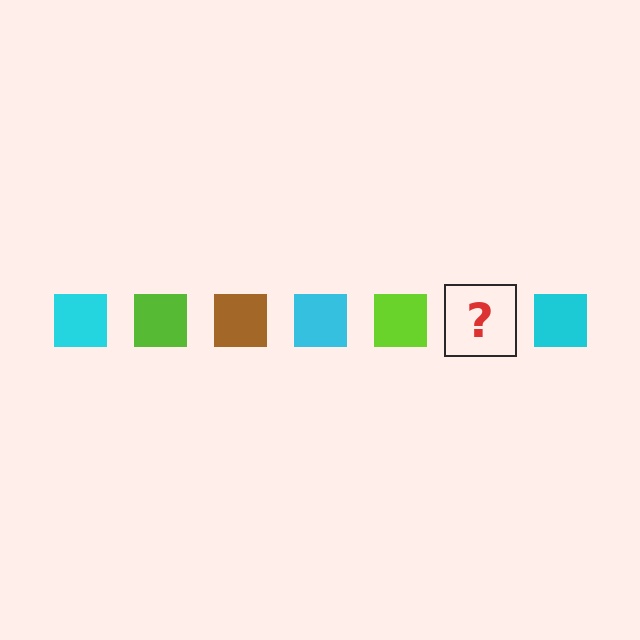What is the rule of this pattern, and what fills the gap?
The rule is that the pattern cycles through cyan, lime, brown squares. The gap should be filled with a brown square.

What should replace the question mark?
The question mark should be replaced with a brown square.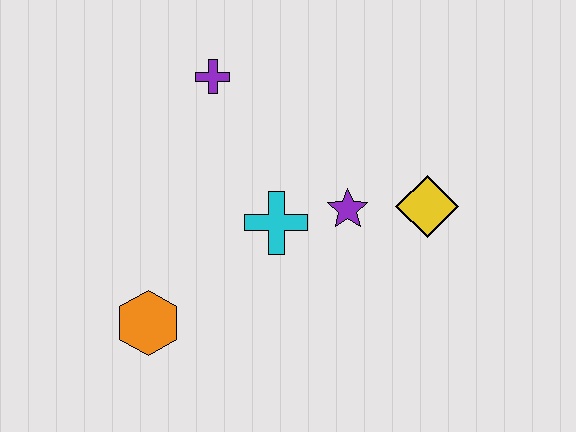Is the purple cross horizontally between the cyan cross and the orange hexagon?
Yes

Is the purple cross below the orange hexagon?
No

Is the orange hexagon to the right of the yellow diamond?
No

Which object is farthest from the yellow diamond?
The orange hexagon is farthest from the yellow diamond.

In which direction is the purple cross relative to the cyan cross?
The purple cross is above the cyan cross.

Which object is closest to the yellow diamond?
The purple star is closest to the yellow diamond.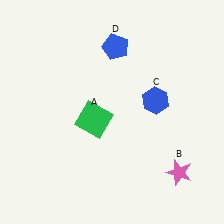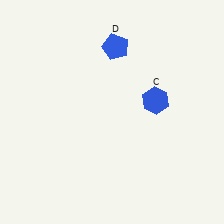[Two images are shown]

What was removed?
The pink star (B), the green square (A) were removed in Image 2.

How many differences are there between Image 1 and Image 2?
There are 2 differences between the two images.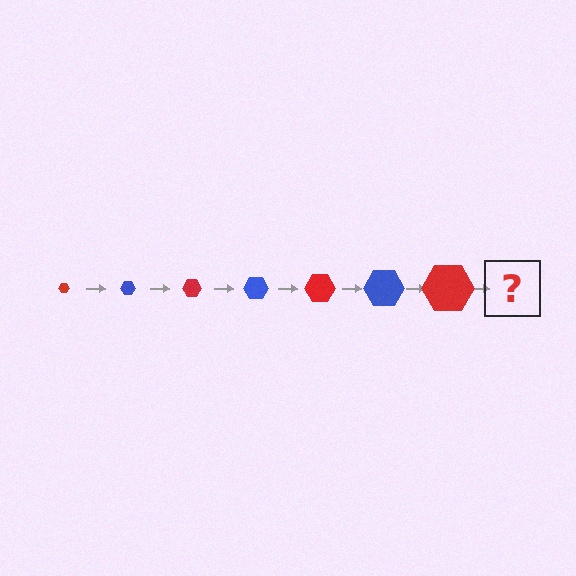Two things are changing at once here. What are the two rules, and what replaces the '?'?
The two rules are that the hexagon grows larger each step and the color cycles through red and blue. The '?' should be a blue hexagon, larger than the previous one.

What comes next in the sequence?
The next element should be a blue hexagon, larger than the previous one.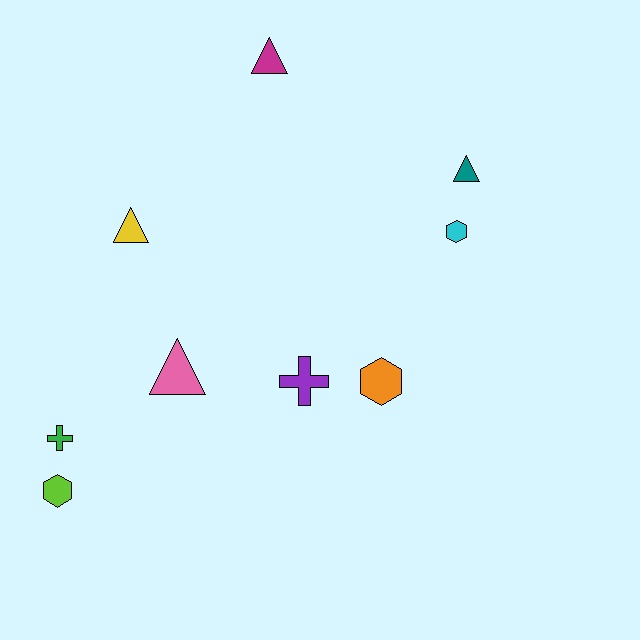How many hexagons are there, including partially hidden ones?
There are 3 hexagons.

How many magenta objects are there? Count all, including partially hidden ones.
There is 1 magenta object.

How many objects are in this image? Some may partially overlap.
There are 9 objects.